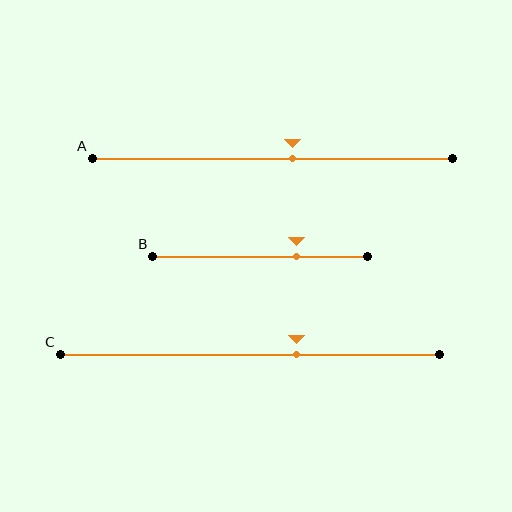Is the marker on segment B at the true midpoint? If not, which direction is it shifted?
No, the marker on segment B is shifted to the right by about 17% of the segment length.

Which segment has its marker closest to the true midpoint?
Segment A has its marker closest to the true midpoint.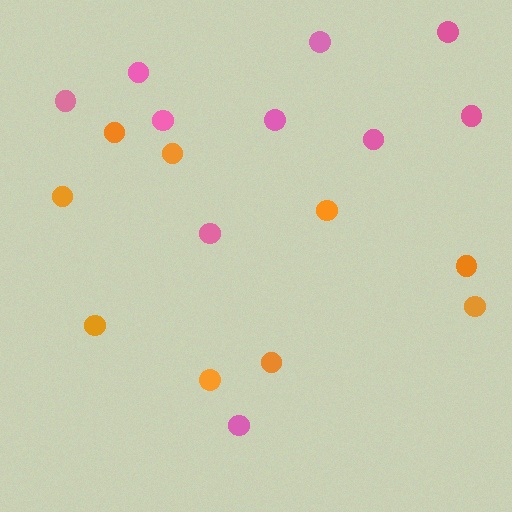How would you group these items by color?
There are 2 groups: one group of pink circles (10) and one group of orange circles (9).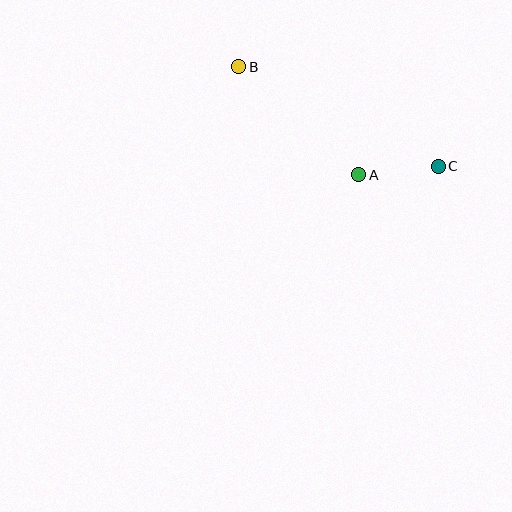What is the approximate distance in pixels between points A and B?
The distance between A and B is approximately 162 pixels.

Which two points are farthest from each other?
Points B and C are farthest from each other.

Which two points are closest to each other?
Points A and C are closest to each other.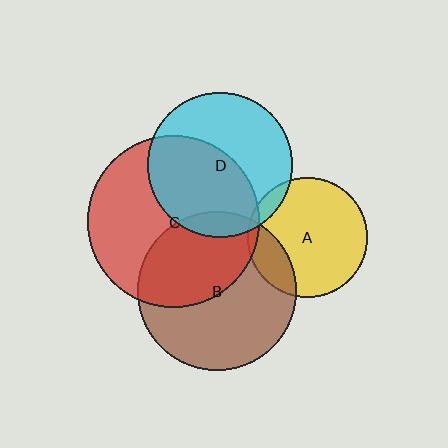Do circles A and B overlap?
Yes.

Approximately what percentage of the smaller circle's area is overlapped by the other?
Approximately 20%.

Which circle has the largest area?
Circle C (red).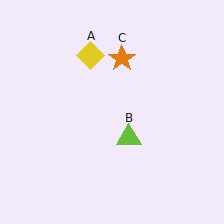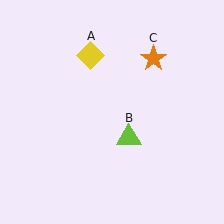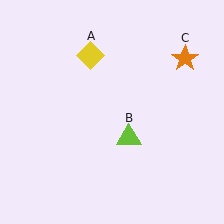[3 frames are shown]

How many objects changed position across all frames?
1 object changed position: orange star (object C).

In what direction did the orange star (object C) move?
The orange star (object C) moved right.